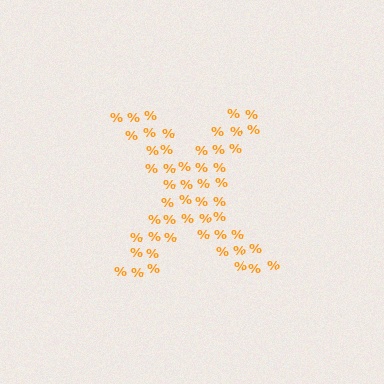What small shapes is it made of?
It is made of small percent signs.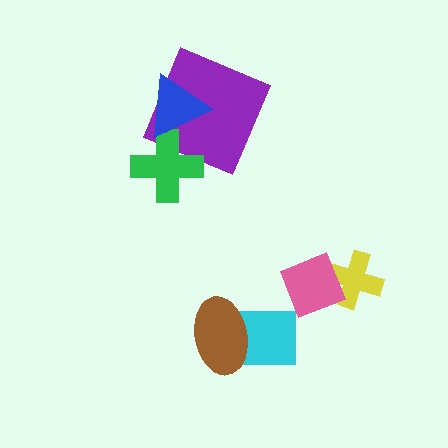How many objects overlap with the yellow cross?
1 object overlaps with the yellow cross.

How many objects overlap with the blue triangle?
2 objects overlap with the blue triangle.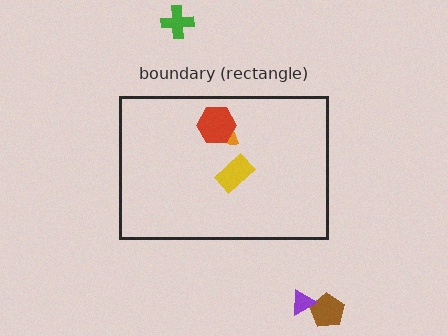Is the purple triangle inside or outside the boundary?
Outside.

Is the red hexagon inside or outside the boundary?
Inside.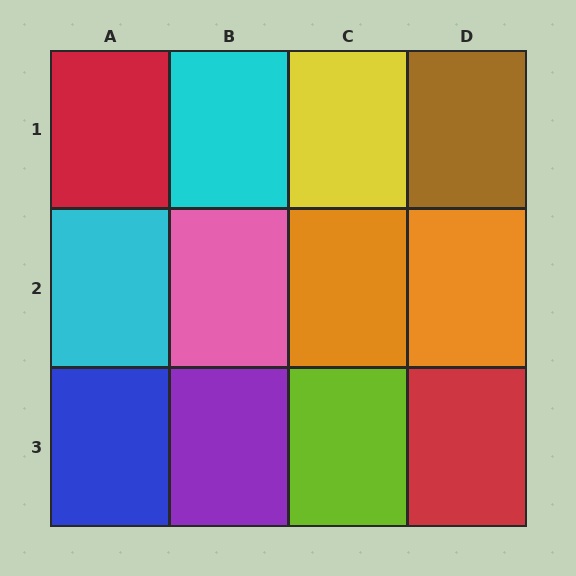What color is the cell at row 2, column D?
Orange.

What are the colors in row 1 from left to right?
Red, cyan, yellow, brown.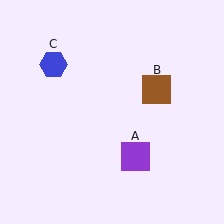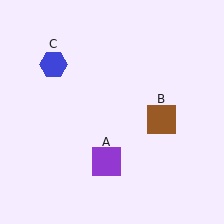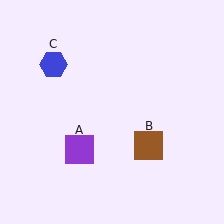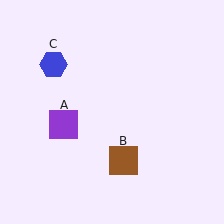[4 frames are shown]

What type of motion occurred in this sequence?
The purple square (object A), brown square (object B) rotated clockwise around the center of the scene.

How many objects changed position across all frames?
2 objects changed position: purple square (object A), brown square (object B).